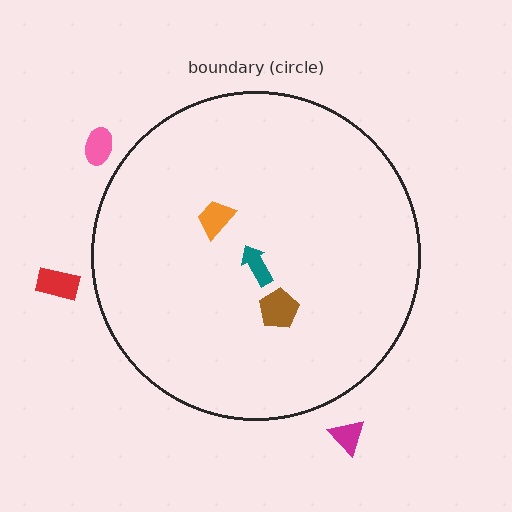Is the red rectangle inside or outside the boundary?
Outside.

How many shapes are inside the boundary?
3 inside, 3 outside.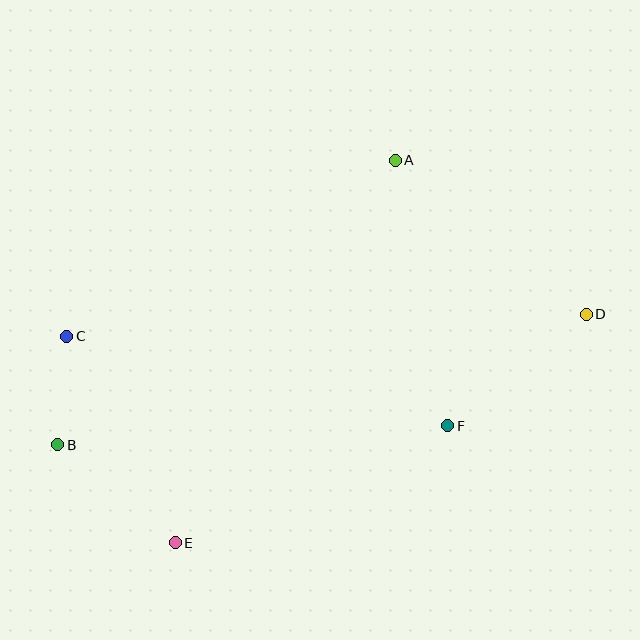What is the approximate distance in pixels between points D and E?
The distance between D and E is approximately 470 pixels.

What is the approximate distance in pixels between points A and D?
The distance between A and D is approximately 245 pixels.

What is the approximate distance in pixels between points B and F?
The distance between B and F is approximately 390 pixels.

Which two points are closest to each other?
Points B and C are closest to each other.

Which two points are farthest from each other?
Points B and D are farthest from each other.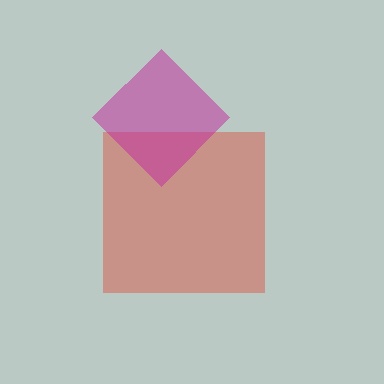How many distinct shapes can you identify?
There are 2 distinct shapes: a red square, a magenta diamond.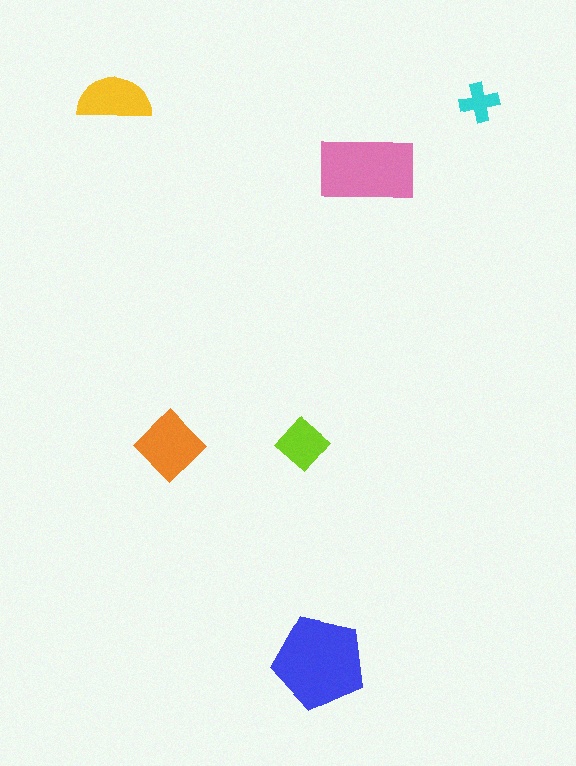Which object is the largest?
The blue pentagon.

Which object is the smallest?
The cyan cross.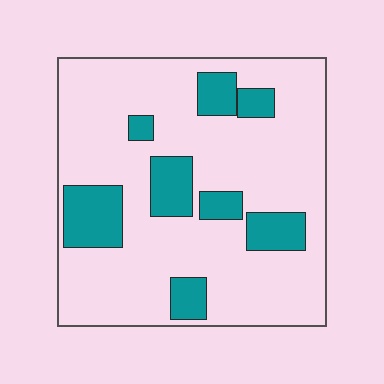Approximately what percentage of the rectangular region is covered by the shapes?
Approximately 20%.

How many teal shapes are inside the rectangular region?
8.